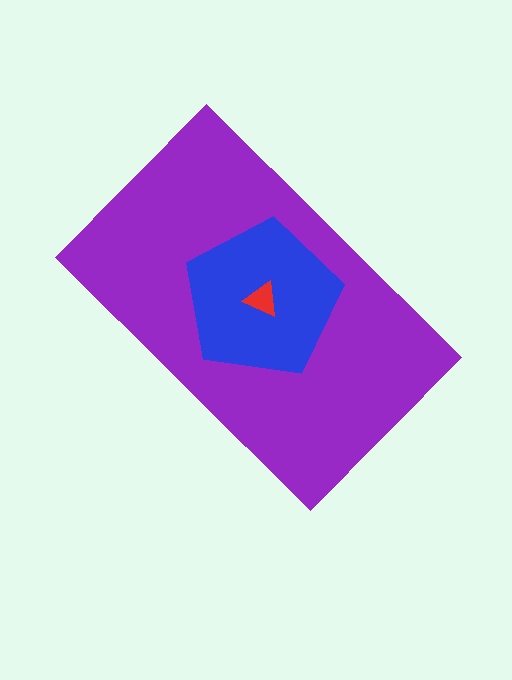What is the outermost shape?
The purple rectangle.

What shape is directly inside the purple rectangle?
The blue pentagon.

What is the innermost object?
The red triangle.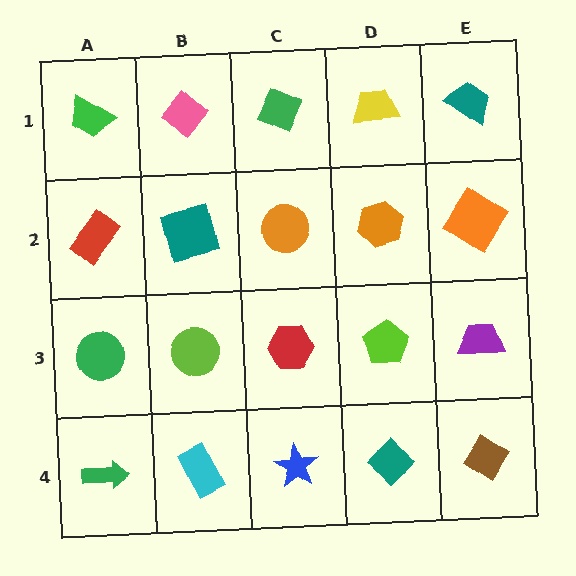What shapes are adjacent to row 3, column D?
An orange hexagon (row 2, column D), a teal diamond (row 4, column D), a red hexagon (row 3, column C), a purple trapezoid (row 3, column E).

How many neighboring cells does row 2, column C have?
4.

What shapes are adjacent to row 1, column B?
A teal square (row 2, column B), a green trapezoid (row 1, column A), a green diamond (row 1, column C).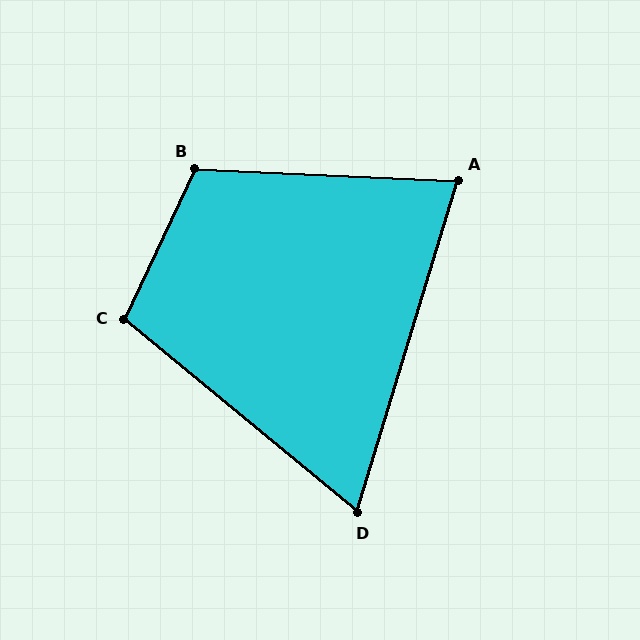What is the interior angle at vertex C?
Approximately 104 degrees (obtuse).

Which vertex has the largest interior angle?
B, at approximately 113 degrees.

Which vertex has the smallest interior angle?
D, at approximately 67 degrees.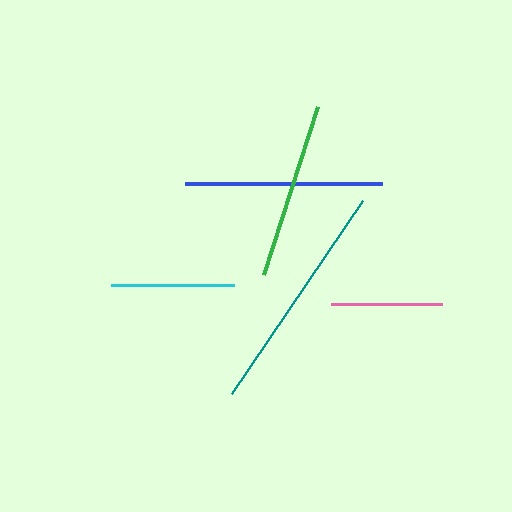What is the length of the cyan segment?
The cyan segment is approximately 123 pixels long.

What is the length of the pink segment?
The pink segment is approximately 110 pixels long.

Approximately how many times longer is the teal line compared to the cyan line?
The teal line is approximately 1.9 times the length of the cyan line.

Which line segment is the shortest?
The pink line is the shortest at approximately 110 pixels.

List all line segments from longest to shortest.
From longest to shortest: teal, blue, green, cyan, pink.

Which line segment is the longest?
The teal line is the longest at approximately 234 pixels.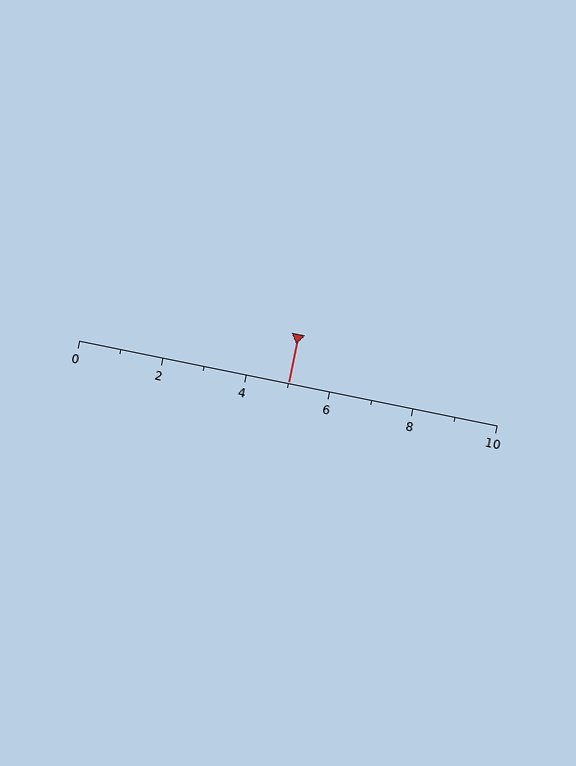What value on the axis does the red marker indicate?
The marker indicates approximately 5.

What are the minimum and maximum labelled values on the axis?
The axis runs from 0 to 10.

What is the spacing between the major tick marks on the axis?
The major ticks are spaced 2 apart.